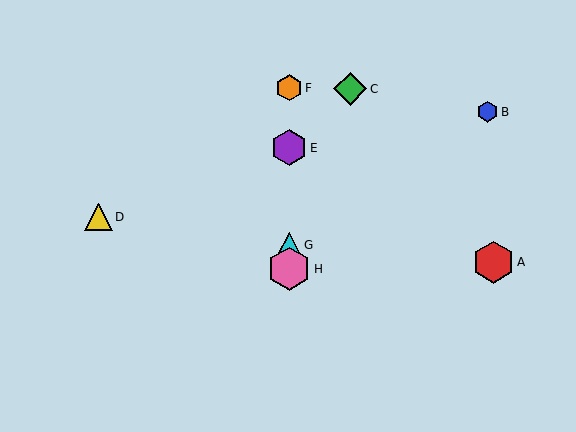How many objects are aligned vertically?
4 objects (E, F, G, H) are aligned vertically.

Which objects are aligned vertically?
Objects E, F, G, H are aligned vertically.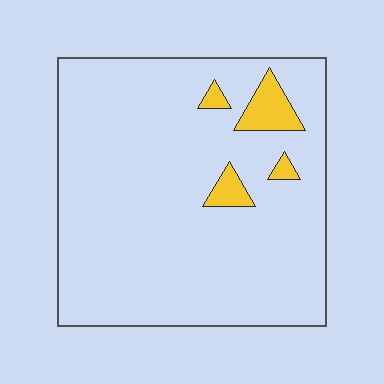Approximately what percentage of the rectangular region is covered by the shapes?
Approximately 5%.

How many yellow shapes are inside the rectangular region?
4.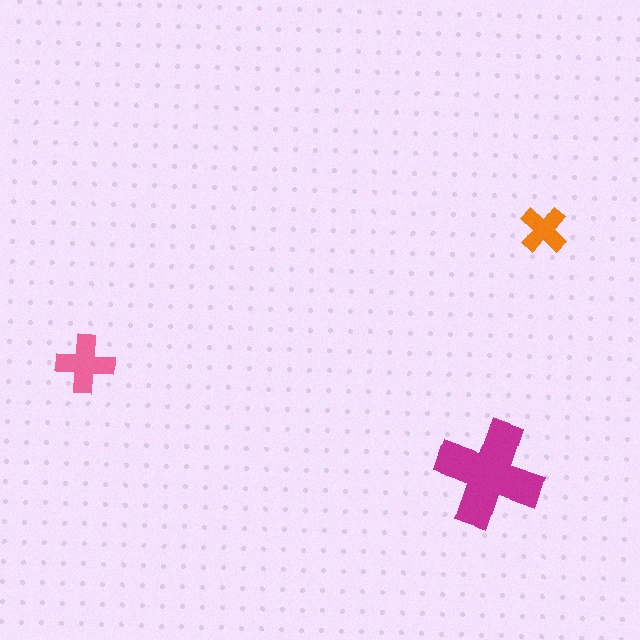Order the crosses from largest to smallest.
the magenta one, the pink one, the orange one.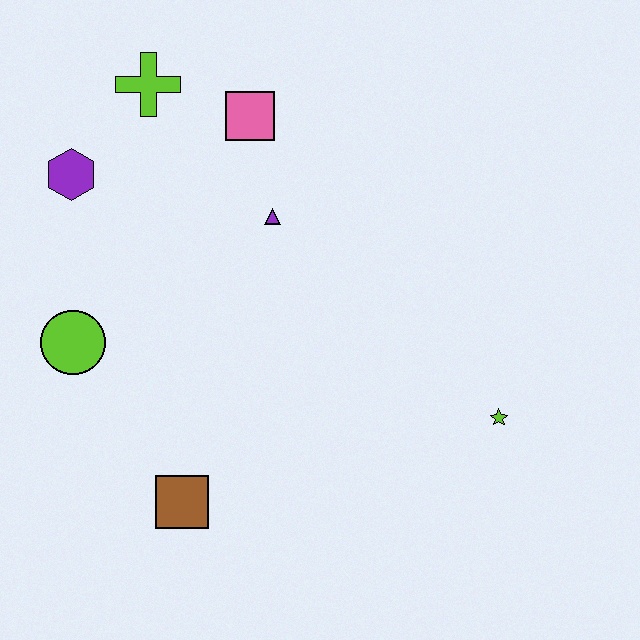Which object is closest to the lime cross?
The pink square is closest to the lime cross.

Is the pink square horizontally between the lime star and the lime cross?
Yes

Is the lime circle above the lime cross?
No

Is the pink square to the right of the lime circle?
Yes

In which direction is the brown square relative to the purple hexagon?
The brown square is below the purple hexagon.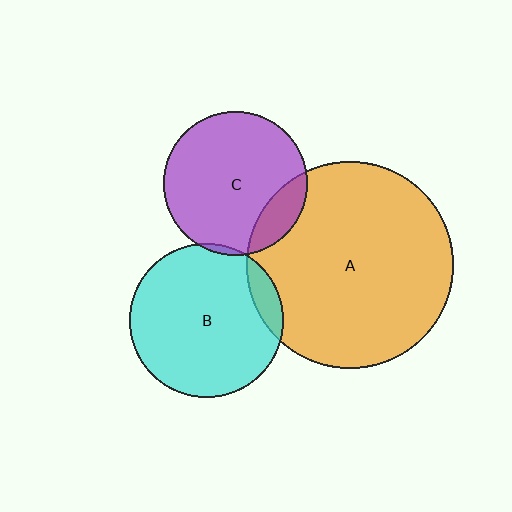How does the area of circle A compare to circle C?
Approximately 2.1 times.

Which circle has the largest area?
Circle A (orange).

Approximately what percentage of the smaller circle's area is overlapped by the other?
Approximately 10%.